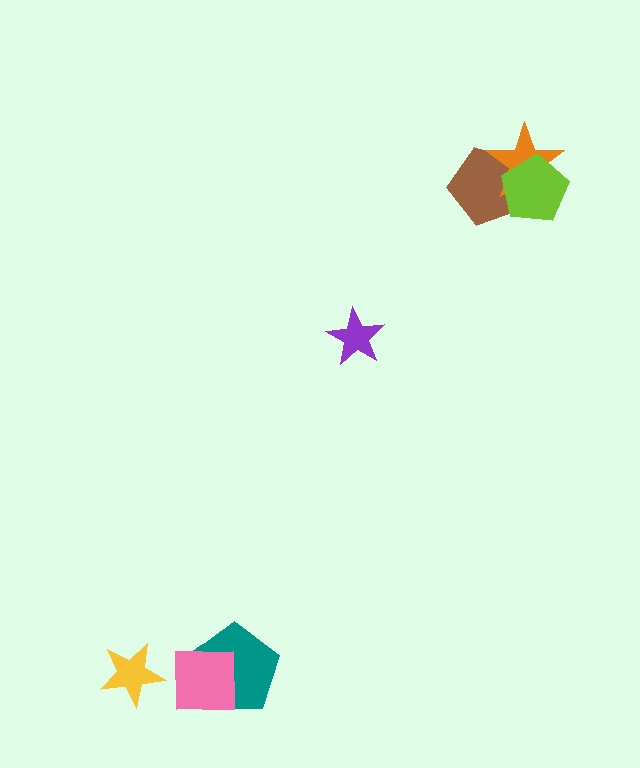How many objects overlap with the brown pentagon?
2 objects overlap with the brown pentagon.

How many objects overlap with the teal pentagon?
1 object overlaps with the teal pentagon.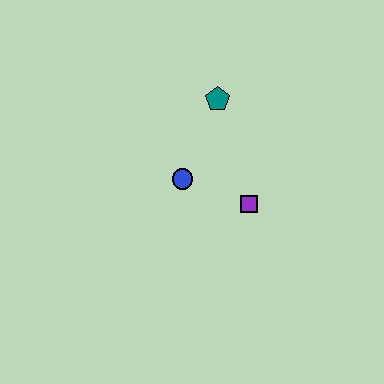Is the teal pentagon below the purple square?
No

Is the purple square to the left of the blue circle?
No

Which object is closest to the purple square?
The blue circle is closest to the purple square.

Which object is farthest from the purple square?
The teal pentagon is farthest from the purple square.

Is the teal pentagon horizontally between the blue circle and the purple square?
Yes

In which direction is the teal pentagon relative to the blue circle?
The teal pentagon is above the blue circle.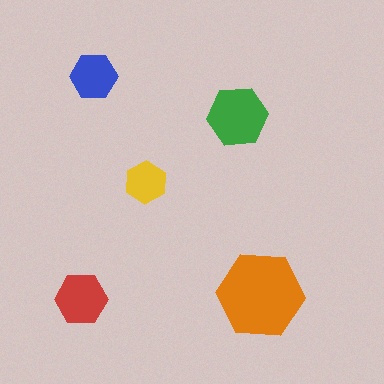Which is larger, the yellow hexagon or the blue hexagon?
The blue one.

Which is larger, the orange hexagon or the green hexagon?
The orange one.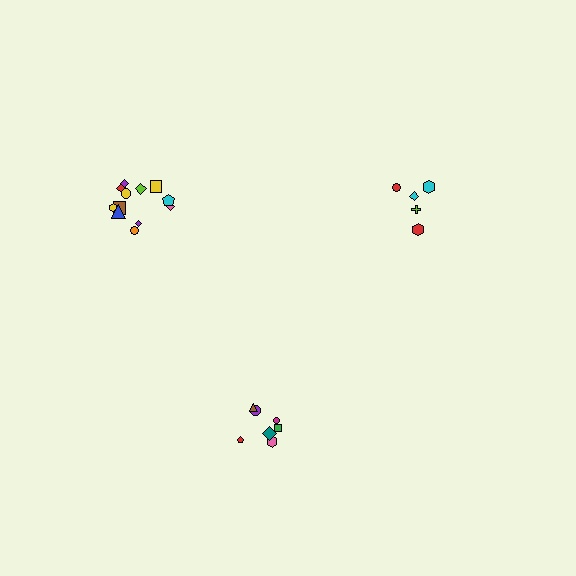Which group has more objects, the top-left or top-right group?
The top-left group.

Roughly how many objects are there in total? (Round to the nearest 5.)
Roughly 25 objects in total.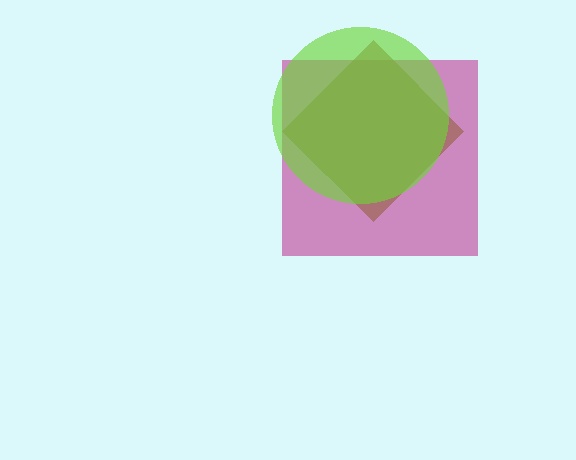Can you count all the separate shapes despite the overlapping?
Yes, there are 3 separate shapes.